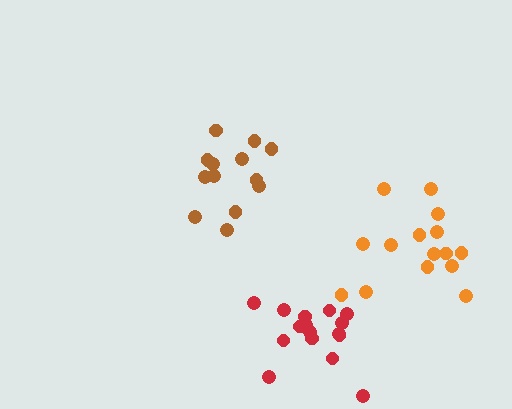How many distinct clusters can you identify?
There are 3 distinct clusters.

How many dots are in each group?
Group 1: 15 dots, Group 2: 13 dots, Group 3: 16 dots (44 total).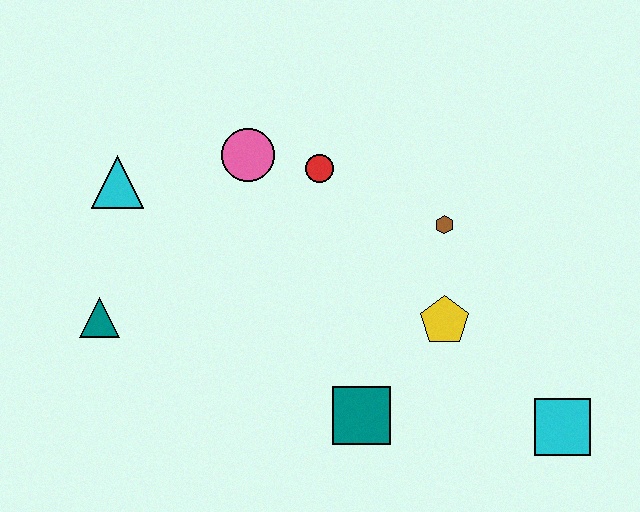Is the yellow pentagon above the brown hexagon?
No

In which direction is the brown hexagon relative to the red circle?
The brown hexagon is to the right of the red circle.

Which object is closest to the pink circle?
The red circle is closest to the pink circle.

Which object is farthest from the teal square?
The cyan triangle is farthest from the teal square.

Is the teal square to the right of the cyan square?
No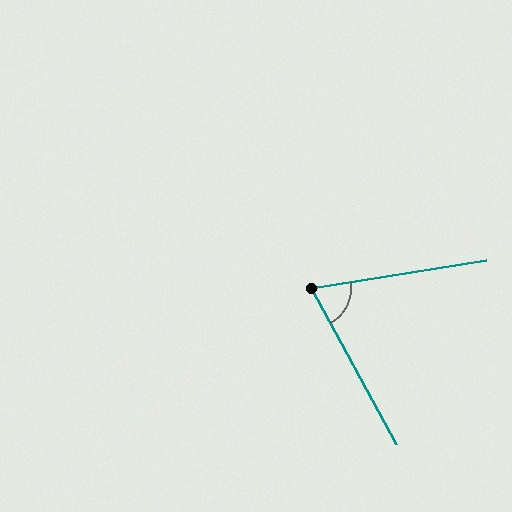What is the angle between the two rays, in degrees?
Approximately 70 degrees.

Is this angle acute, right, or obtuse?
It is acute.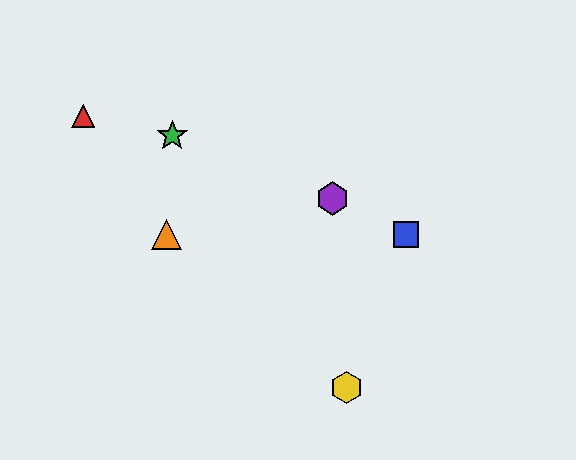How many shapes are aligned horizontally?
2 shapes (the blue square, the orange triangle) are aligned horizontally.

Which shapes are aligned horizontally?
The blue square, the orange triangle are aligned horizontally.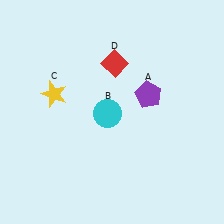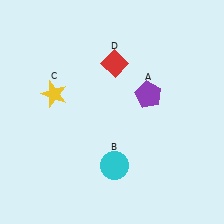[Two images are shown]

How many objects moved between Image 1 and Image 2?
1 object moved between the two images.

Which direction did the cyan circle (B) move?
The cyan circle (B) moved down.